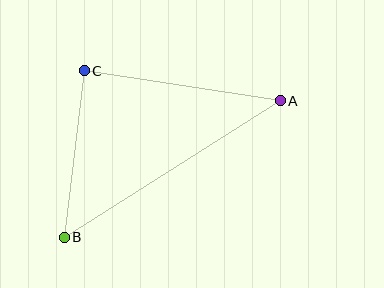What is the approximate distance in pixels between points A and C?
The distance between A and C is approximately 198 pixels.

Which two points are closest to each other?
Points B and C are closest to each other.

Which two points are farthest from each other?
Points A and B are farthest from each other.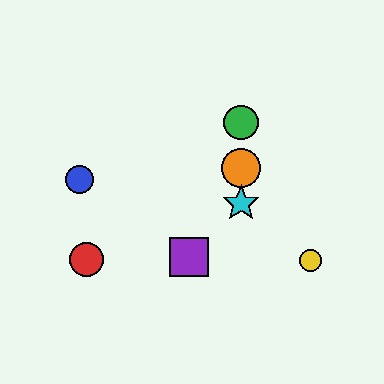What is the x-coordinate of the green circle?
The green circle is at x≈241.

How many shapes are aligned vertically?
3 shapes (the green circle, the orange circle, the cyan star) are aligned vertically.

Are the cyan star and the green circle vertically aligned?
Yes, both are at x≈241.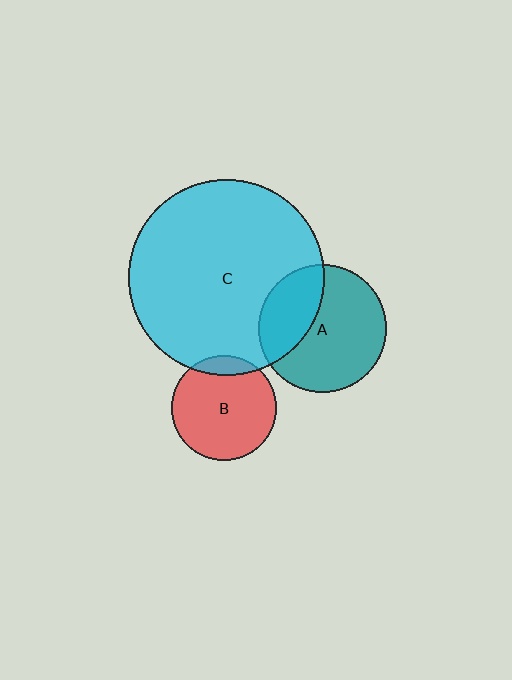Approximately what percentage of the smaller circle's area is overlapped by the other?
Approximately 35%.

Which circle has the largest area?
Circle C (cyan).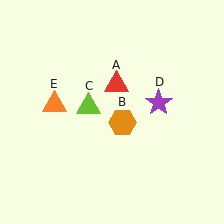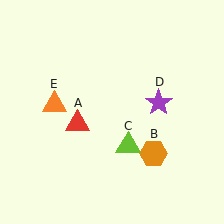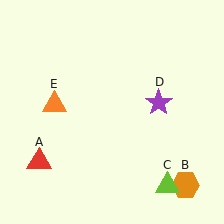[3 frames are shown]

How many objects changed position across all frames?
3 objects changed position: red triangle (object A), orange hexagon (object B), lime triangle (object C).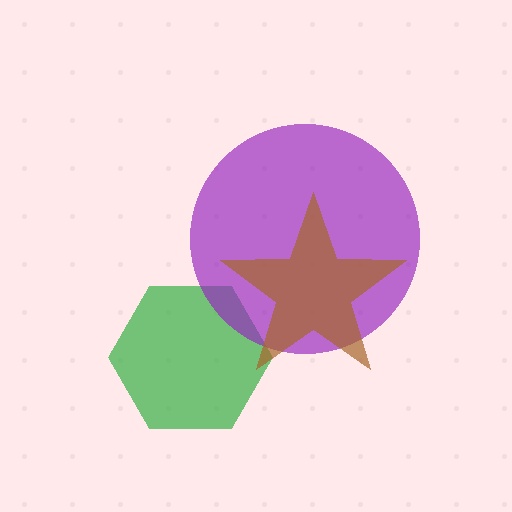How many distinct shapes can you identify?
There are 3 distinct shapes: a green hexagon, a purple circle, a brown star.